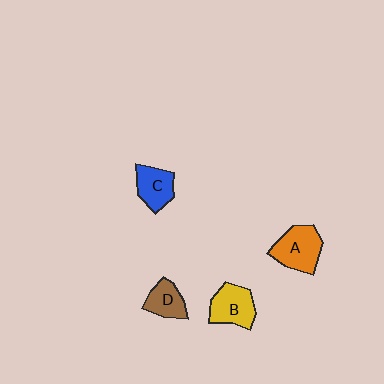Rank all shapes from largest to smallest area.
From largest to smallest: A (orange), B (yellow), C (blue), D (brown).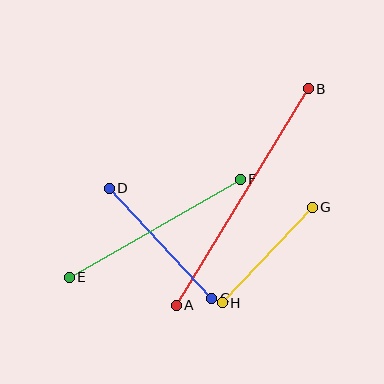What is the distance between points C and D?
The distance is approximately 150 pixels.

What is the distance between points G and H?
The distance is approximately 132 pixels.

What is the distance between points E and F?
The distance is approximately 197 pixels.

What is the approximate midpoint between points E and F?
The midpoint is at approximately (155, 228) pixels.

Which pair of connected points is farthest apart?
Points A and B are farthest apart.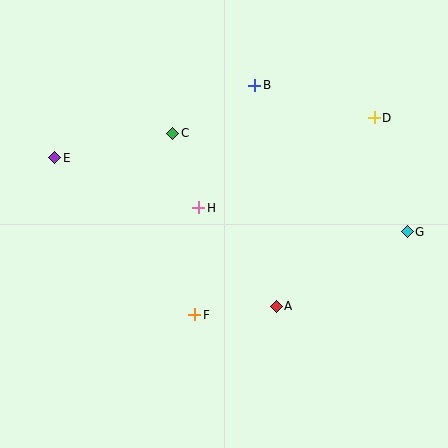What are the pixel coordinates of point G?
Point G is at (407, 232).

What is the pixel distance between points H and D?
The distance between H and D is 197 pixels.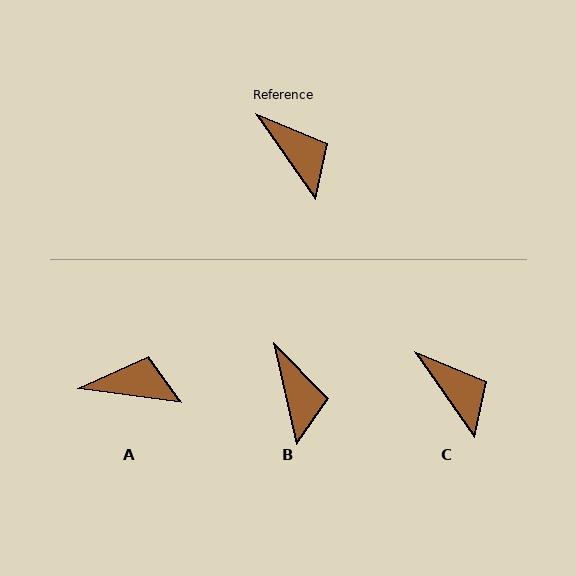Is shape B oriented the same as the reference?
No, it is off by about 23 degrees.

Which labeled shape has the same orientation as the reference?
C.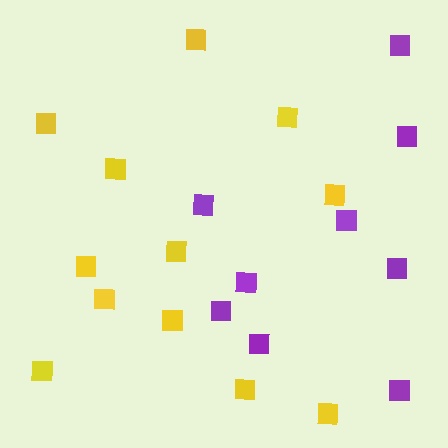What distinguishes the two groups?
There are 2 groups: one group of yellow squares (12) and one group of purple squares (9).